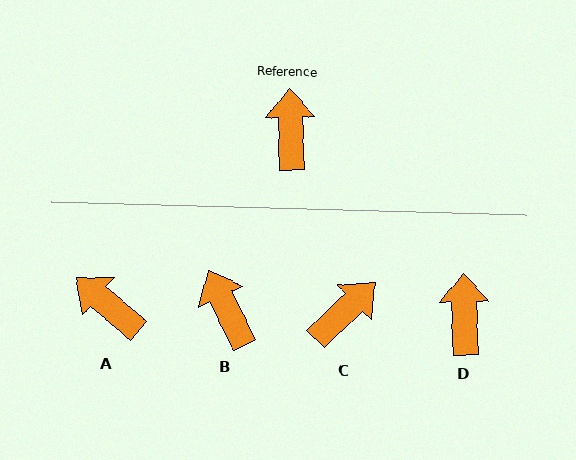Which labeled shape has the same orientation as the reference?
D.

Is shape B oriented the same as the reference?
No, it is off by about 24 degrees.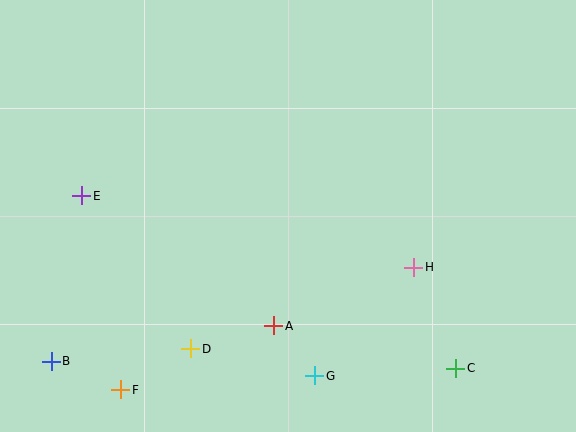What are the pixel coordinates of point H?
Point H is at (414, 267).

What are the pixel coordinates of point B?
Point B is at (51, 361).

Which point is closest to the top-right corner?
Point H is closest to the top-right corner.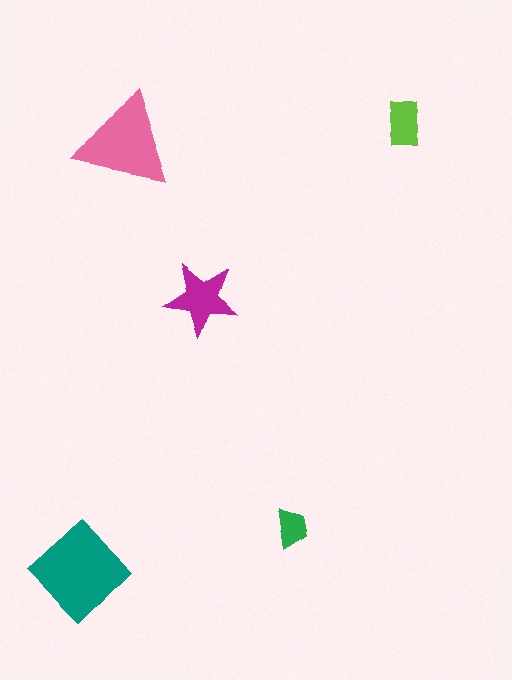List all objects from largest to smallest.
The teal diamond, the pink triangle, the magenta star, the lime rectangle, the green trapezoid.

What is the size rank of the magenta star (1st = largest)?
3rd.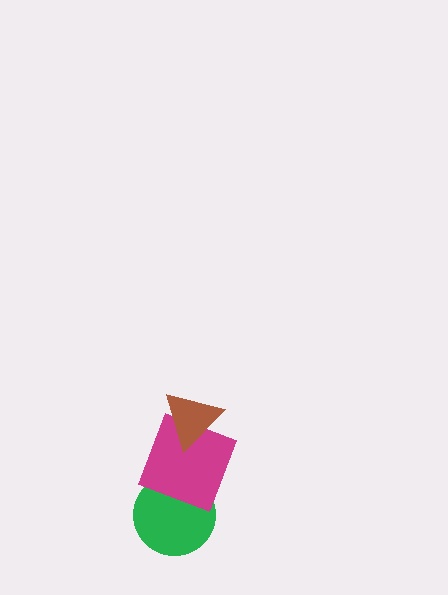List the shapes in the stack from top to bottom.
From top to bottom: the brown triangle, the magenta square, the green circle.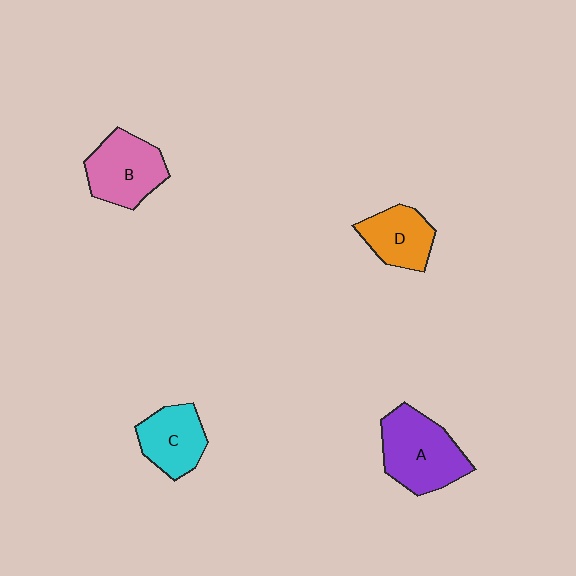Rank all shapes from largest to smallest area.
From largest to smallest: A (purple), B (pink), C (cyan), D (orange).